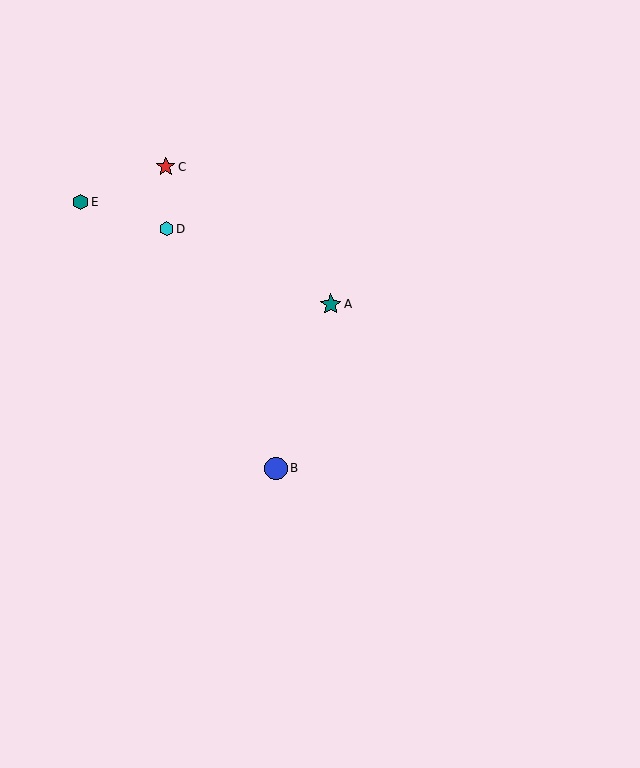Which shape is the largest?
The blue circle (labeled B) is the largest.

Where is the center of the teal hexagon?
The center of the teal hexagon is at (80, 202).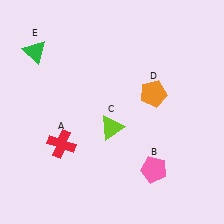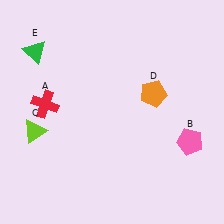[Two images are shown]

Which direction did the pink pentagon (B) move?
The pink pentagon (B) moved right.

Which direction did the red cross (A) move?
The red cross (A) moved up.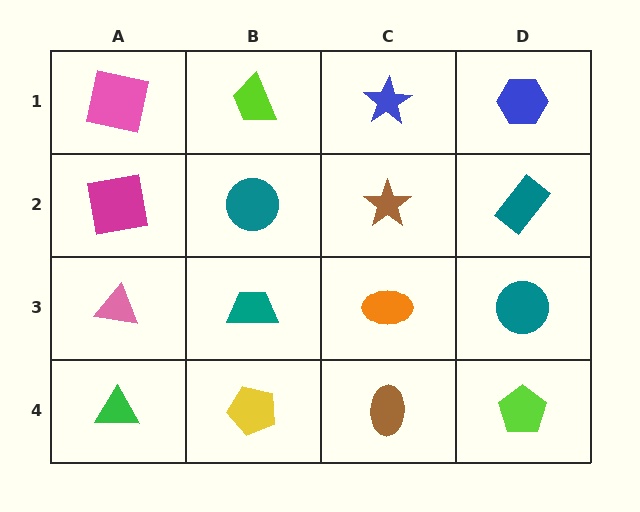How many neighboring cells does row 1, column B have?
3.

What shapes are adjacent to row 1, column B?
A teal circle (row 2, column B), a pink square (row 1, column A), a blue star (row 1, column C).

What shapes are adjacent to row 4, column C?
An orange ellipse (row 3, column C), a yellow pentagon (row 4, column B), a lime pentagon (row 4, column D).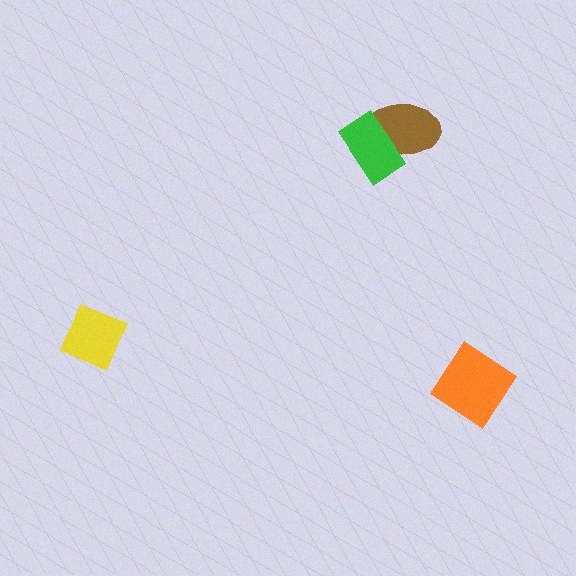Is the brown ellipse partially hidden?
Yes, it is partially covered by another shape.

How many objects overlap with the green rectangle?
1 object overlaps with the green rectangle.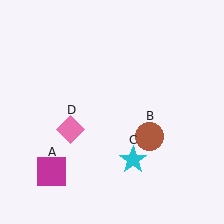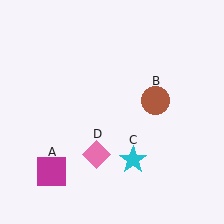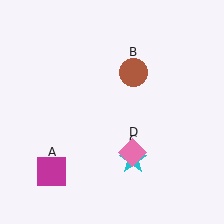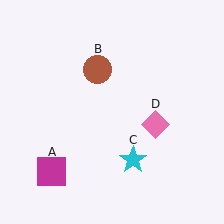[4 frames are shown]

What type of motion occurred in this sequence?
The brown circle (object B), pink diamond (object D) rotated counterclockwise around the center of the scene.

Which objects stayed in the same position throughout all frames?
Magenta square (object A) and cyan star (object C) remained stationary.